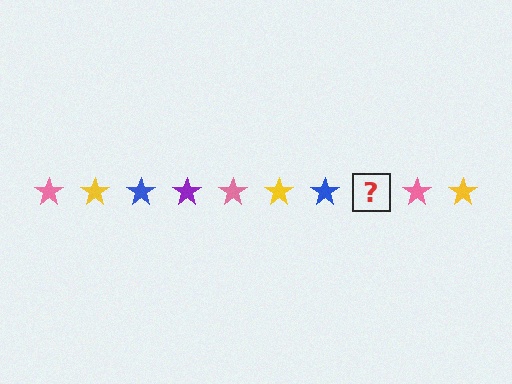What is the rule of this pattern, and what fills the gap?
The rule is that the pattern cycles through pink, yellow, blue, purple stars. The gap should be filled with a purple star.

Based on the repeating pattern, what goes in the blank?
The blank should be a purple star.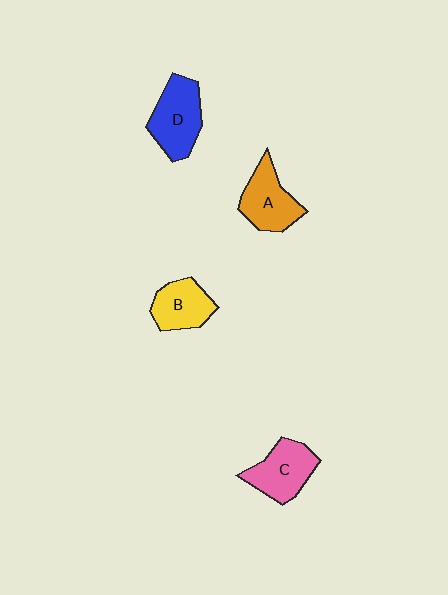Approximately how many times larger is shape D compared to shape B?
Approximately 1.3 times.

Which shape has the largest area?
Shape D (blue).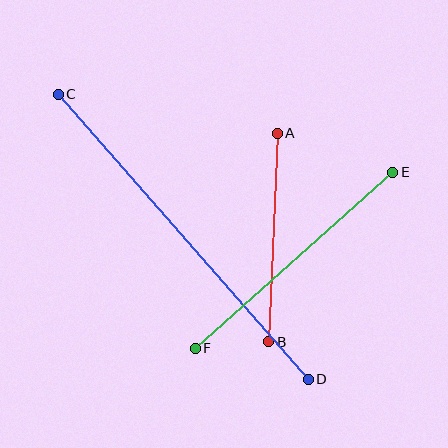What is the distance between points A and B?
The distance is approximately 209 pixels.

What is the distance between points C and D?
The distance is approximately 379 pixels.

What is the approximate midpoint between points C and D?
The midpoint is at approximately (183, 237) pixels.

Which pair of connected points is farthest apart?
Points C and D are farthest apart.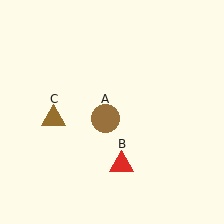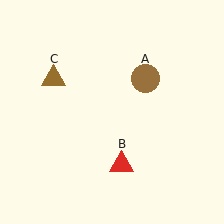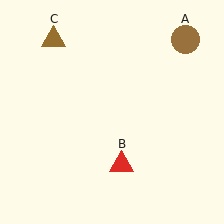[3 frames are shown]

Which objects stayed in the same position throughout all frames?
Red triangle (object B) remained stationary.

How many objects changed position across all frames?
2 objects changed position: brown circle (object A), brown triangle (object C).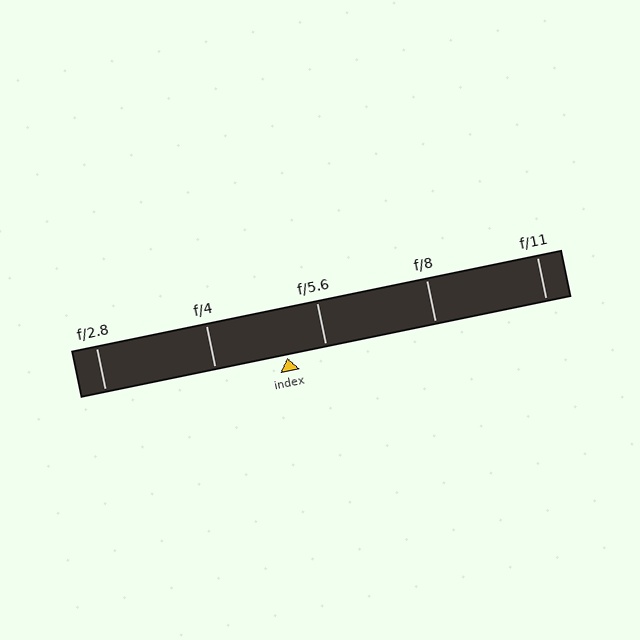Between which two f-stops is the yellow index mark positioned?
The index mark is between f/4 and f/5.6.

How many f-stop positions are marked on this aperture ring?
There are 5 f-stop positions marked.